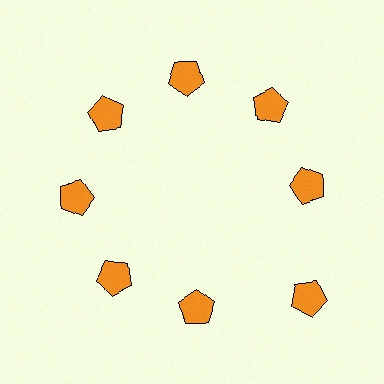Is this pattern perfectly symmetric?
No. The 8 orange pentagons are arranged in a ring, but one element near the 4 o'clock position is pushed outward from the center, breaking the 8-fold rotational symmetry.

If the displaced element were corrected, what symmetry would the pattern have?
It would have 8-fold rotational symmetry — the pattern would map onto itself every 45 degrees.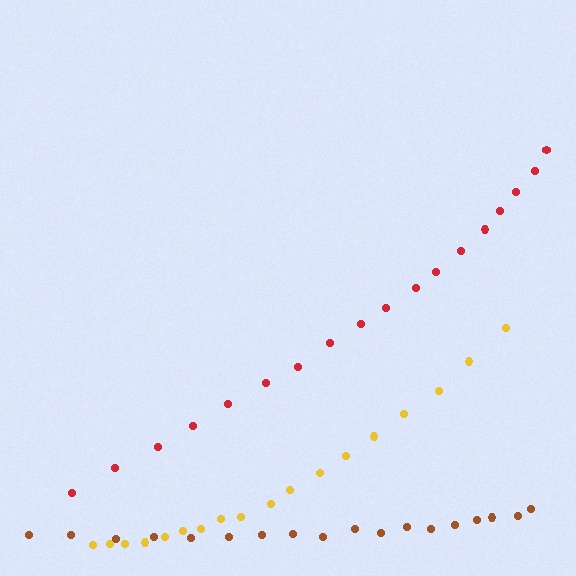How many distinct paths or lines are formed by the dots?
There are 3 distinct paths.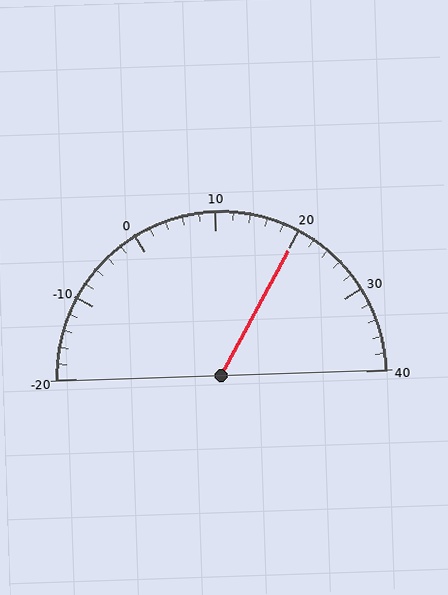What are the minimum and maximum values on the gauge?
The gauge ranges from -20 to 40.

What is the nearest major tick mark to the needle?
The nearest major tick mark is 20.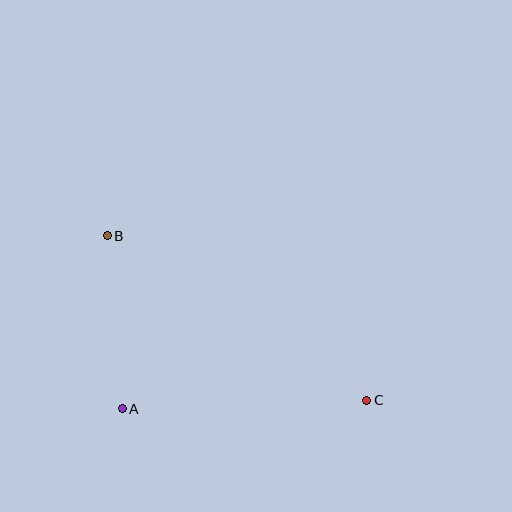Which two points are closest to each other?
Points A and B are closest to each other.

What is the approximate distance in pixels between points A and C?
The distance between A and C is approximately 245 pixels.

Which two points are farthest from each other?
Points B and C are farthest from each other.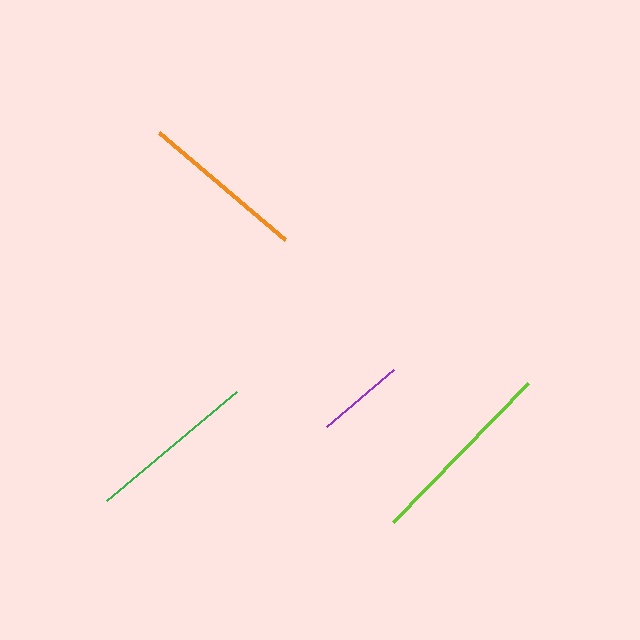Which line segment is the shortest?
The purple line is the shortest at approximately 88 pixels.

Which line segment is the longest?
The lime line is the longest at approximately 193 pixels.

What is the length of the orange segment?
The orange segment is approximately 166 pixels long.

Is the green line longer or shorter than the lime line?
The lime line is longer than the green line.